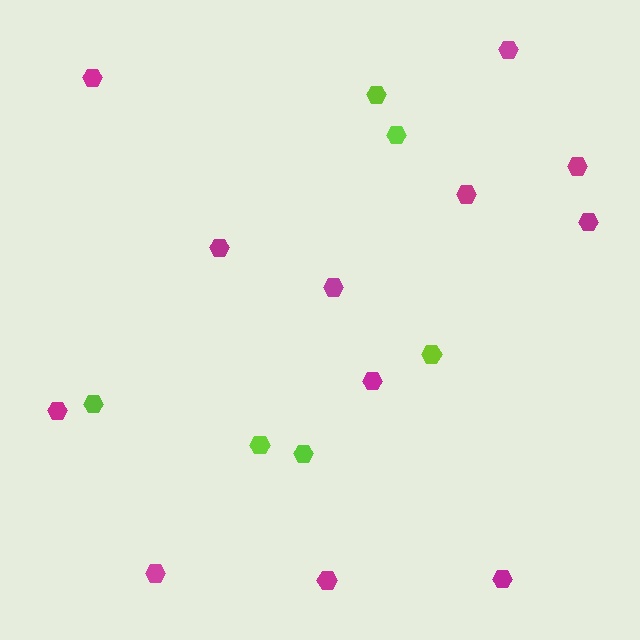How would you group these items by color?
There are 2 groups: one group of magenta hexagons (12) and one group of lime hexagons (6).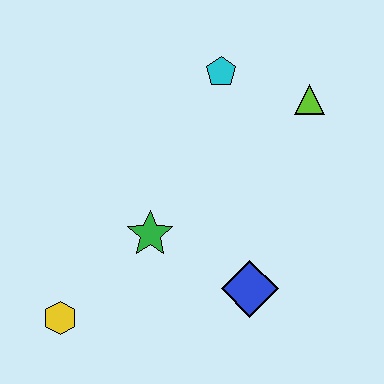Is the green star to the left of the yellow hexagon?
No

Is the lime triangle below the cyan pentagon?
Yes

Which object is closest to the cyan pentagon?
The lime triangle is closest to the cyan pentagon.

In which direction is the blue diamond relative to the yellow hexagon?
The blue diamond is to the right of the yellow hexagon.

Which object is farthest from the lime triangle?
The yellow hexagon is farthest from the lime triangle.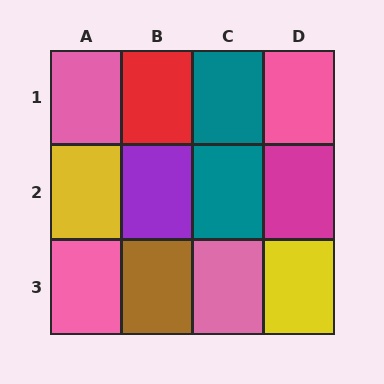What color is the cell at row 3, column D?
Yellow.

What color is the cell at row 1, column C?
Teal.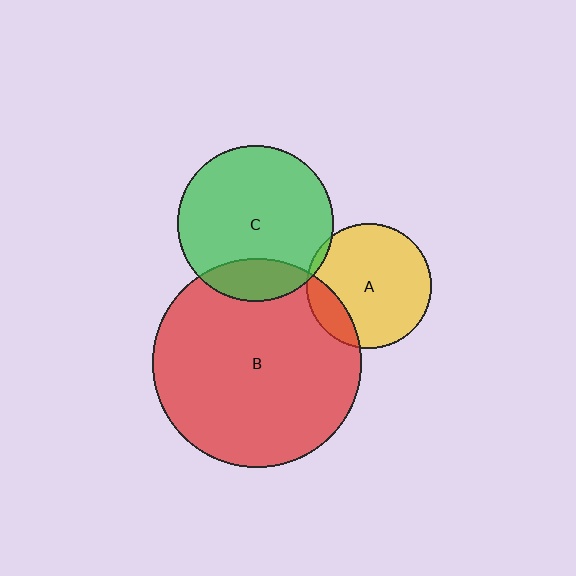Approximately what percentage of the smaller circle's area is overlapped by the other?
Approximately 15%.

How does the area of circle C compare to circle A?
Approximately 1.6 times.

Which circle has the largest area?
Circle B (red).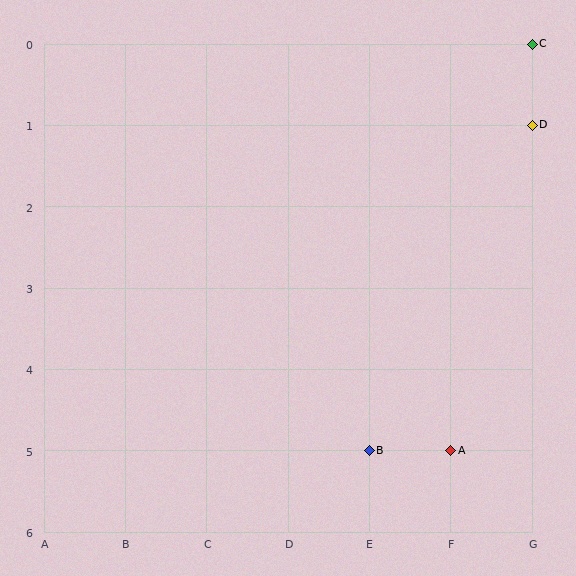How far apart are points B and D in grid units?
Points B and D are 2 columns and 4 rows apart (about 4.5 grid units diagonally).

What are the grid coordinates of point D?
Point D is at grid coordinates (G, 1).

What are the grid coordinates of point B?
Point B is at grid coordinates (E, 5).